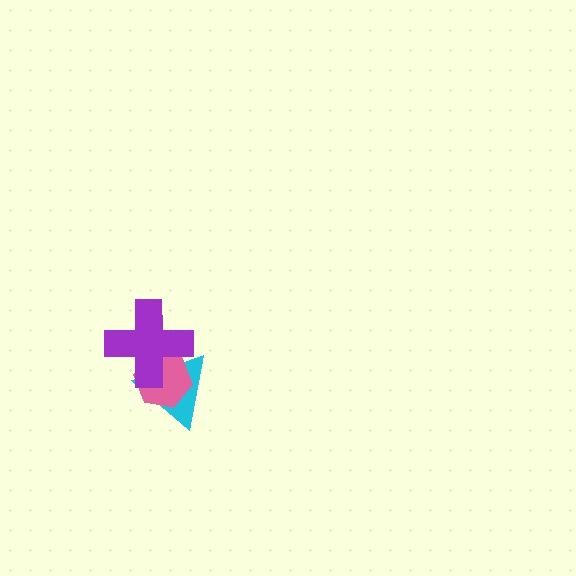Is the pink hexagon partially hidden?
Yes, it is partially covered by another shape.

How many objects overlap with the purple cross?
2 objects overlap with the purple cross.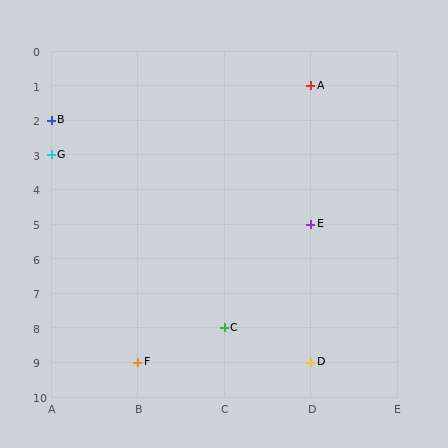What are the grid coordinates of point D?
Point D is at grid coordinates (D, 9).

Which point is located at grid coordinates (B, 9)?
Point F is at (B, 9).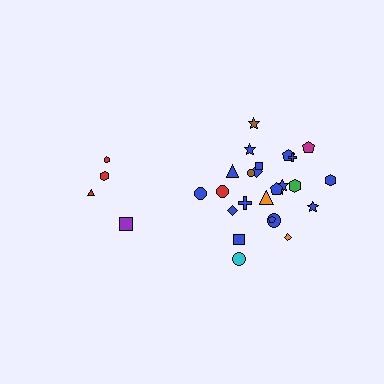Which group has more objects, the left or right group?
The right group.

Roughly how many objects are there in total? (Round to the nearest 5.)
Roughly 30 objects in total.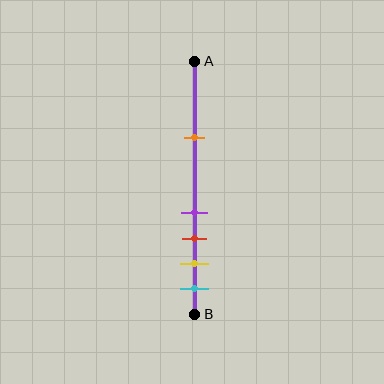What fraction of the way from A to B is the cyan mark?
The cyan mark is approximately 90% (0.9) of the way from A to B.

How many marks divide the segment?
There are 5 marks dividing the segment.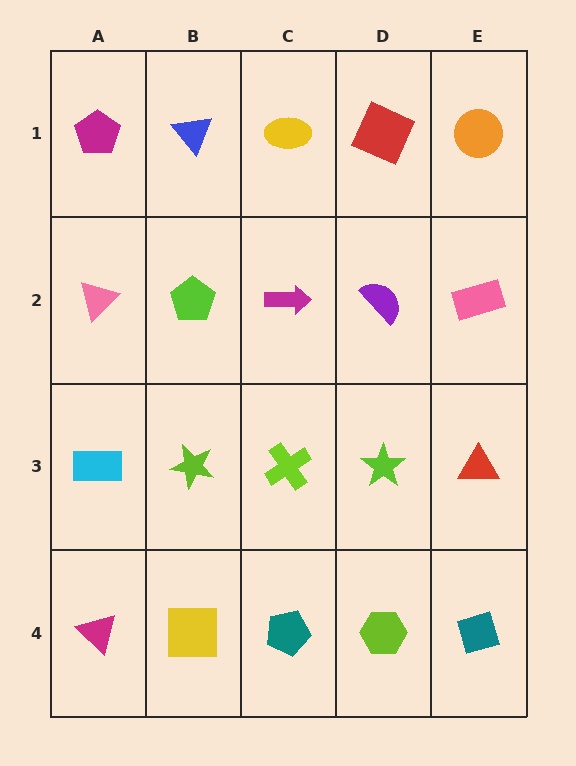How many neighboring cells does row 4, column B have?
3.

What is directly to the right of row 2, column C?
A purple semicircle.